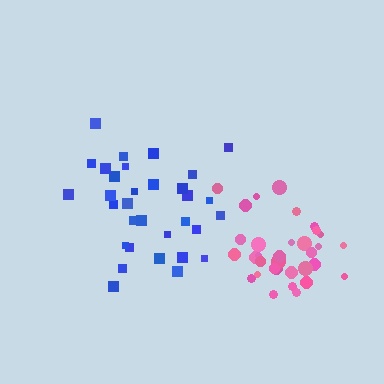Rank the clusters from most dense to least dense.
pink, blue.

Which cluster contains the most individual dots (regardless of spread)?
Pink (33).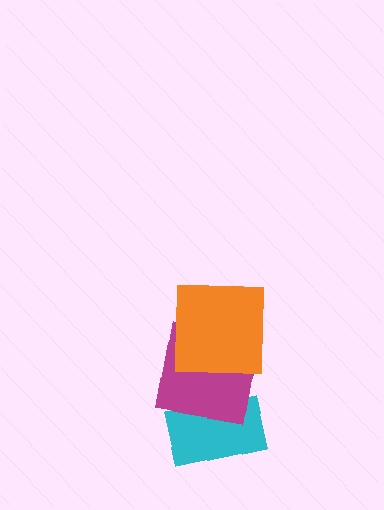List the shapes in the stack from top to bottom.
From top to bottom: the orange square, the magenta square, the cyan rectangle.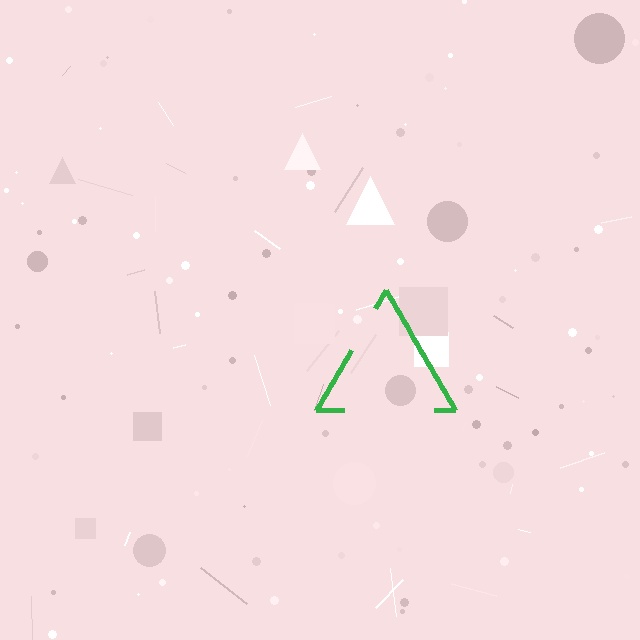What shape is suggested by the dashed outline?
The dashed outline suggests a triangle.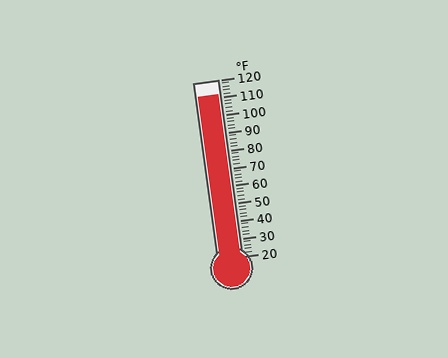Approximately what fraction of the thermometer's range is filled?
The thermometer is filled to approximately 90% of its range.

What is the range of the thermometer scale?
The thermometer scale ranges from 20°F to 120°F.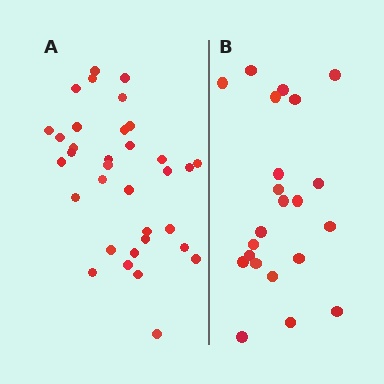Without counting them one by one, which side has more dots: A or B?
Region A (the left region) has more dots.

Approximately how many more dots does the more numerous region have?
Region A has roughly 12 or so more dots than region B.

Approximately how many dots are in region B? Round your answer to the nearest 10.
About 20 dots. (The exact count is 22, which rounds to 20.)